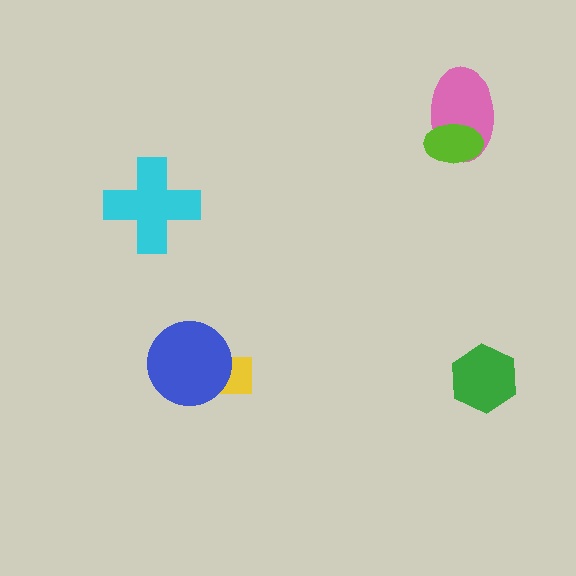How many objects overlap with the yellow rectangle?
1 object overlaps with the yellow rectangle.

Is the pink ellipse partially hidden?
Yes, it is partially covered by another shape.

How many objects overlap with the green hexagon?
0 objects overlap with the green hexagon.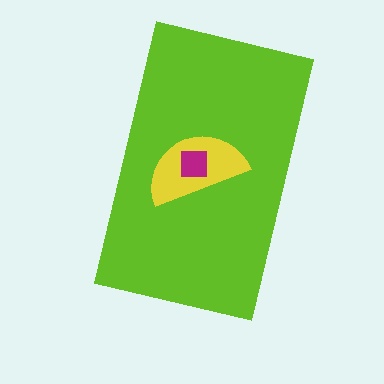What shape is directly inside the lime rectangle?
The yellow semicircle.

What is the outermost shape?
The lime rectangle.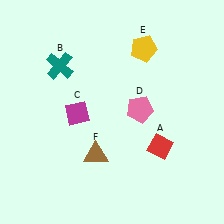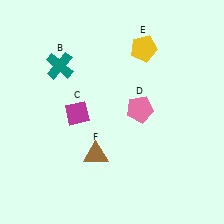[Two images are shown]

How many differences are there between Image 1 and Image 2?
There is 1 difference between the two images.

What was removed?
The red diamond (A) was removed in Image 2.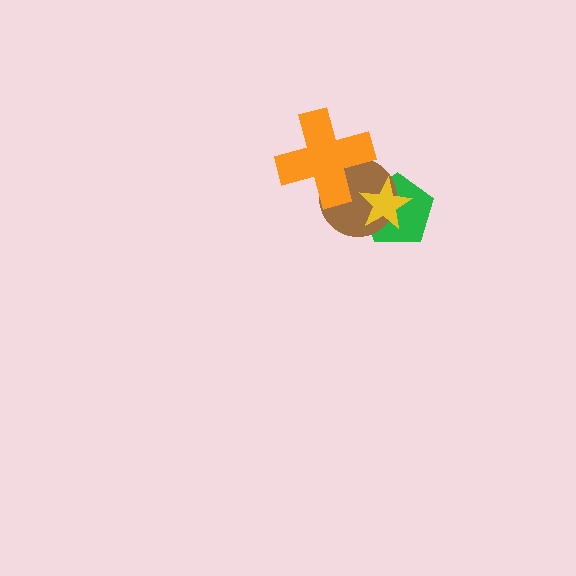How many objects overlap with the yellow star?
2 objects overlap with the yellow star.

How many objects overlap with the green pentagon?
2 objects overlap with the green pentagon.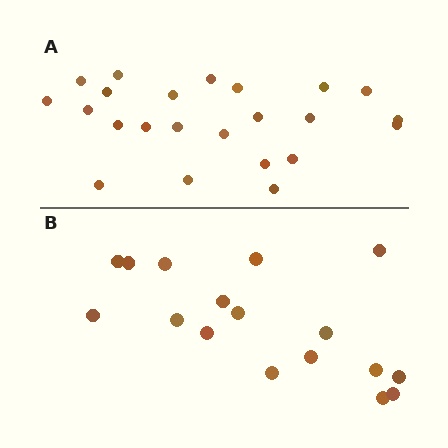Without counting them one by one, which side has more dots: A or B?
Region A (the top region) has more dots.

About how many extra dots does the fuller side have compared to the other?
Region A has about 6 more dots than region B.